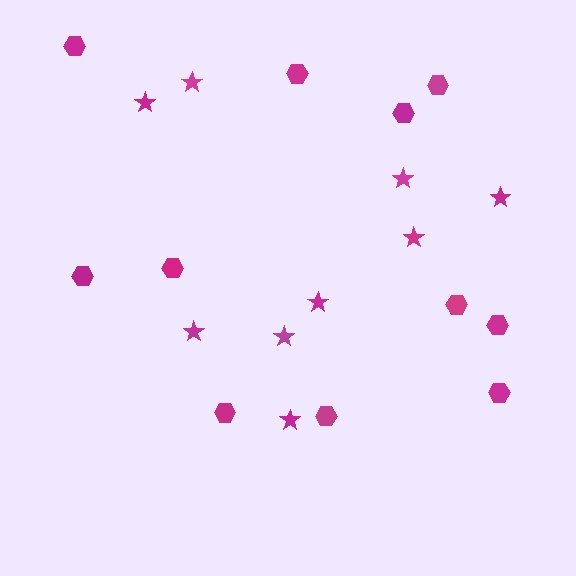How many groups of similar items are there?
There are 2 groups: one group of hexagons (11) and one group of stars (9).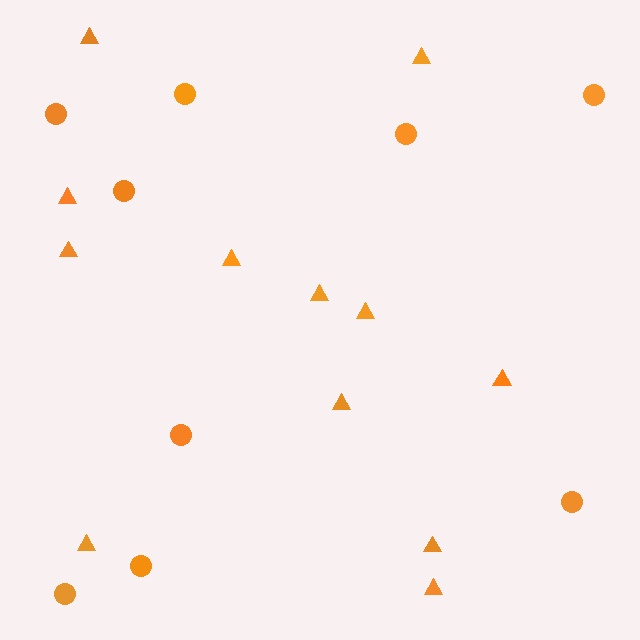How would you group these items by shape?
There are 2 groups: one group of triangles (12) and one group of circles (9).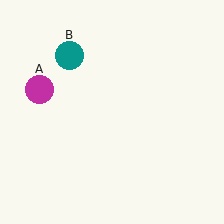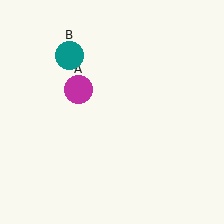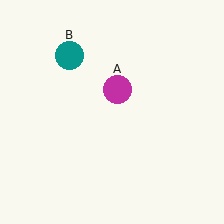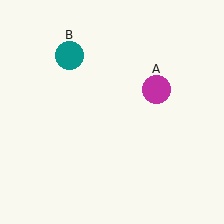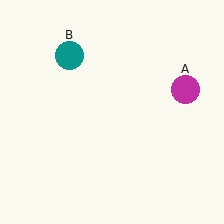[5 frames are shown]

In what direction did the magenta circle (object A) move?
The magenta circle (object A) moved right.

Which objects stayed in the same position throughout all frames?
Teal circle (object B) remained stationary.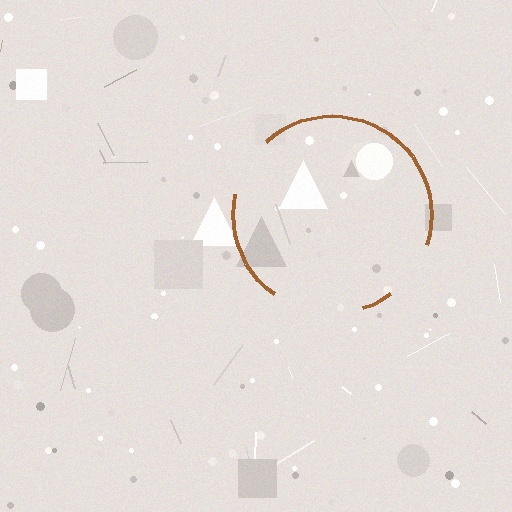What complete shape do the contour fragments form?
The contour fragments form a circle.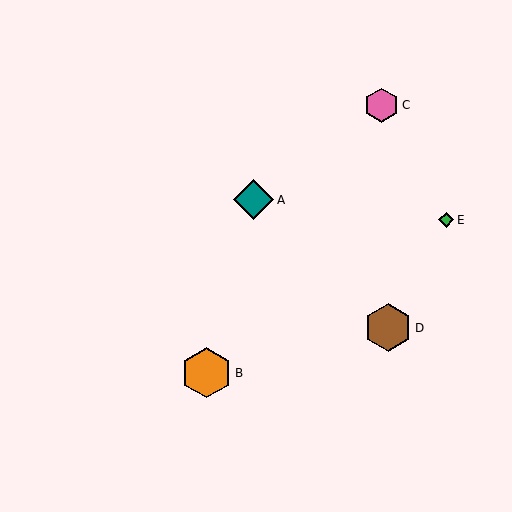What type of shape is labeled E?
Shape E is a green diamond.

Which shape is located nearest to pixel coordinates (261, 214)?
The teal diamond (labeled A) at (254, 200) is nearest to that location.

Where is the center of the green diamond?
The center of the green diamond is at (446, 220).